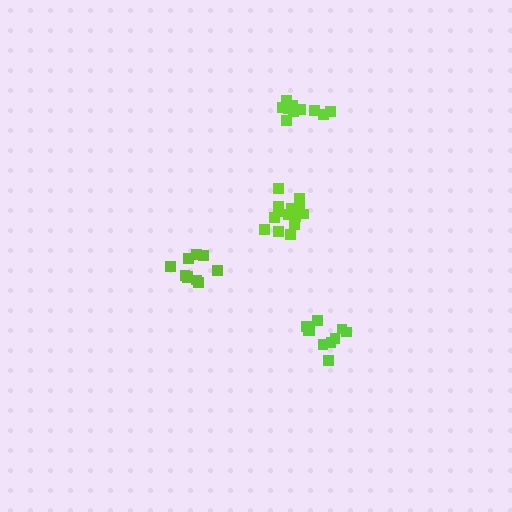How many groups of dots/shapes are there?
There are 4 groups.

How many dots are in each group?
Group 1: 10 dots, Group 2: 10 dots, Group 3: 11 dots, Group 4: 15 dots (46 total).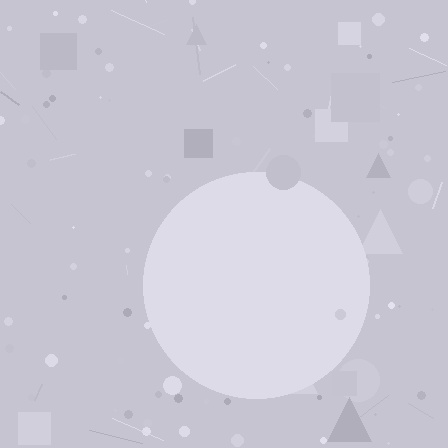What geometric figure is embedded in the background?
A circle is embedded in the background.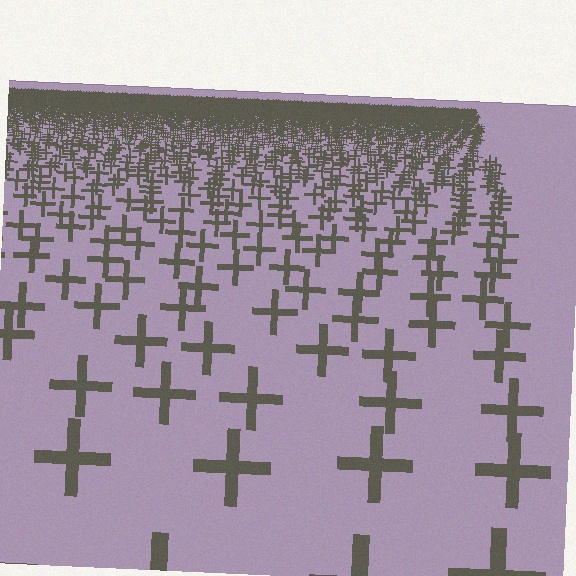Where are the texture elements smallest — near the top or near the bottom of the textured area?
Near the top.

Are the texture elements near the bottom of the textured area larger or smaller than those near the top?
Larger. Near the bottom, elements are closer to the viewer and appear at a bigger on-screen size.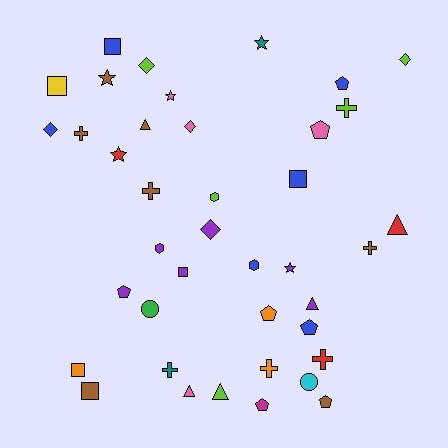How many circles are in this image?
There are 2 circles.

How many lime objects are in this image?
There are 5 lime objects.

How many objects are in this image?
There are 40 objects.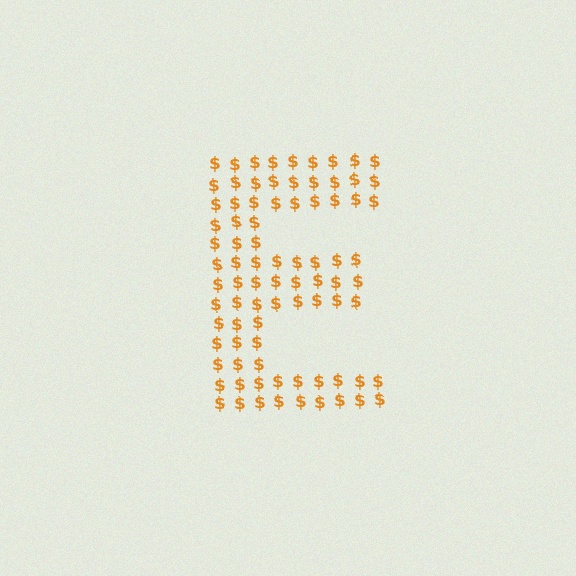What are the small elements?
The small elements are dollar signs.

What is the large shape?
The large shape is the letter E.